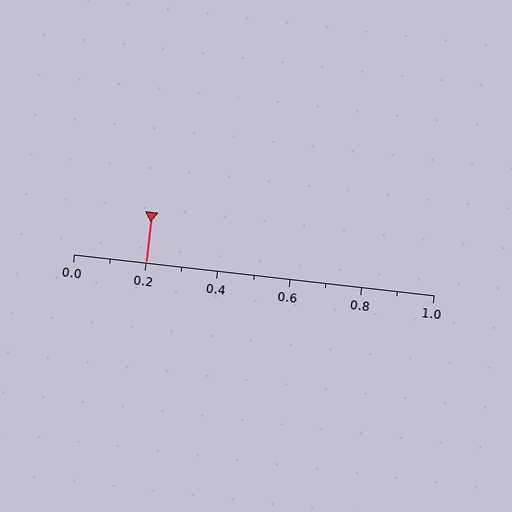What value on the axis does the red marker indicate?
The marker indicates approximately 0.2.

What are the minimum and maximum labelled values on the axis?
The axis runs from 0.0 to 1.0.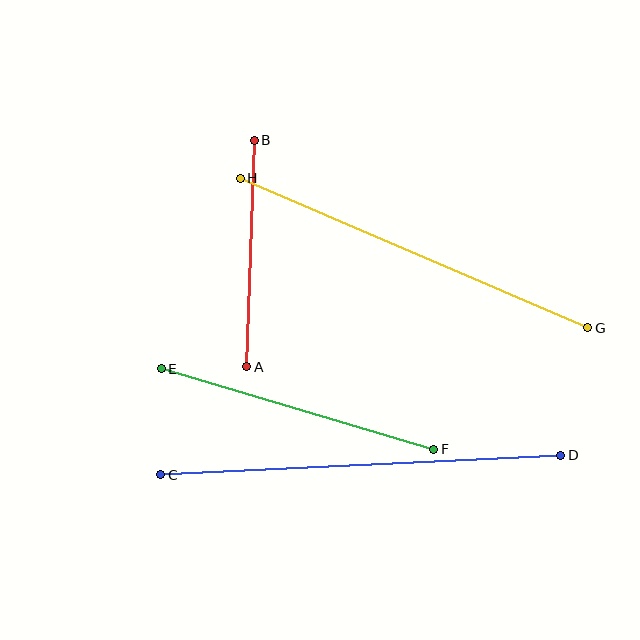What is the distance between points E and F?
The distance is approximately 284 pixels.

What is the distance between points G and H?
The distance is approximately 378 pixels.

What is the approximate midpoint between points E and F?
The midpoint is at approximately (298, 409) pixels.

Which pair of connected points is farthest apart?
Points C and D are farthest apart.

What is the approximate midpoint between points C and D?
The midpoint is at approximately (361, 465) pixels.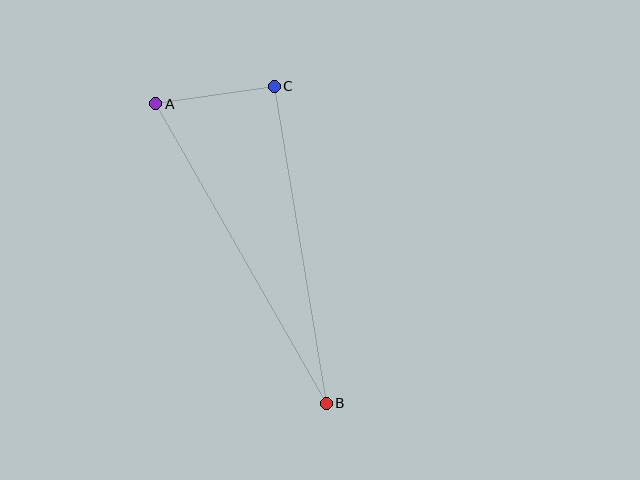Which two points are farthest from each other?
Points A and B are farthest from each other.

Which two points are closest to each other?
Points A and C are closest to each other.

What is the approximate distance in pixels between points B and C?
The distance between B and C is approximately 321 pixels.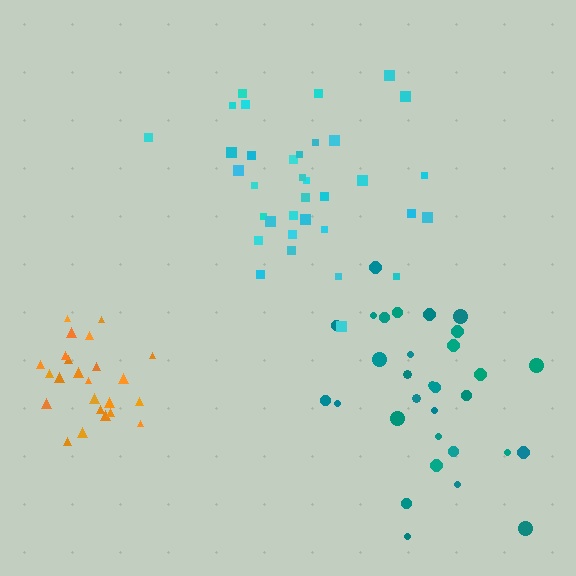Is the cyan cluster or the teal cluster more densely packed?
Teal.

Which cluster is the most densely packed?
Orange.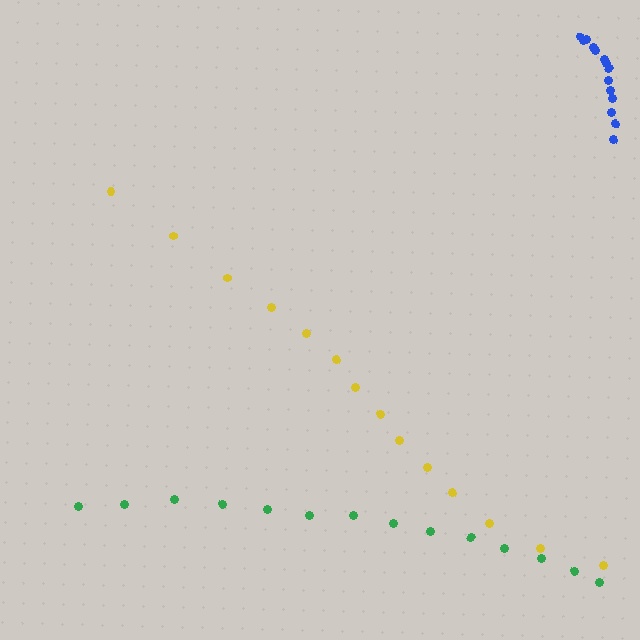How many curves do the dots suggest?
There are 3 distinct paths.